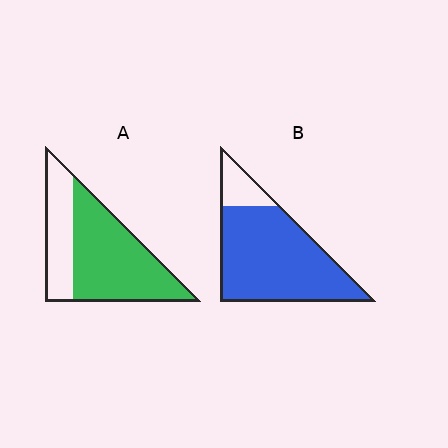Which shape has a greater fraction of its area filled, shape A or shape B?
Shape B.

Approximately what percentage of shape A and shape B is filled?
A is approximately 65% and B is approximately 85%.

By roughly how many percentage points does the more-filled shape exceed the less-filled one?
By roughly 20 percentage points (B over A).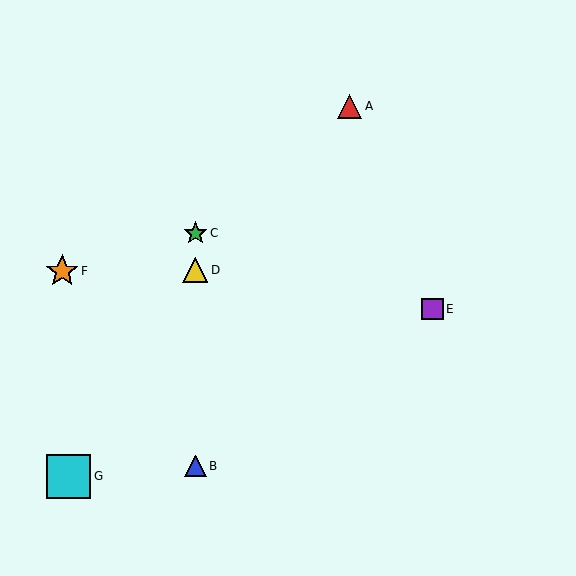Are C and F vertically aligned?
No, C is at x≈195 and F is at x≈62.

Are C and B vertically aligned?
Yes, both are at x≈195.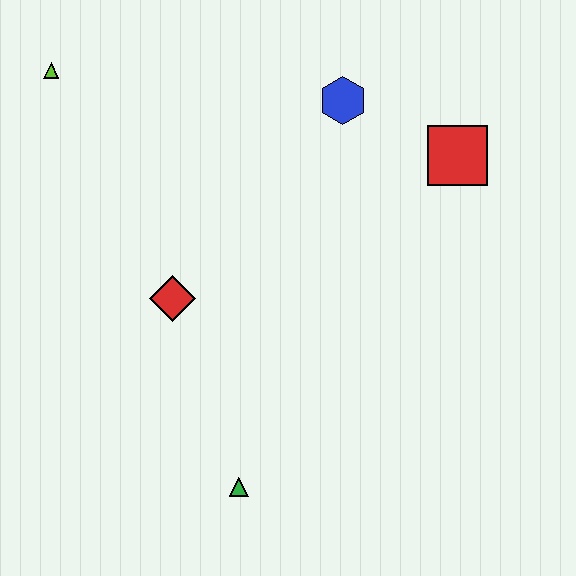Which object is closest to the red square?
The blue hexagon is closest to the red square.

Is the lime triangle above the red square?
Yes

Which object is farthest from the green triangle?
The lime triangle is farthest from the green triangle.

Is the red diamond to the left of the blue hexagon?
Yes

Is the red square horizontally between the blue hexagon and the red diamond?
No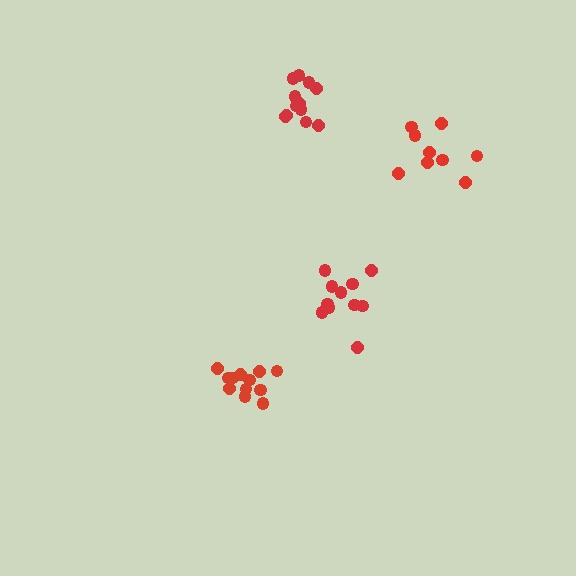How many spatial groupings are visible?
There are 4 spatial groupings.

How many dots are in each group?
Group 1: 11 dots, Group 2: 12 dots, Group 3: 9 dots, Group 4: 12 dots (44 total).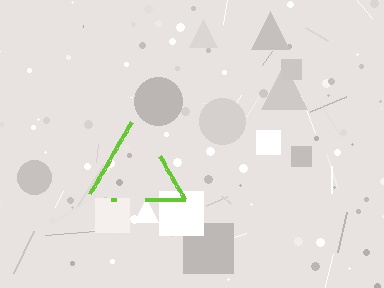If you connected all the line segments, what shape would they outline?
They would outline a triangle.